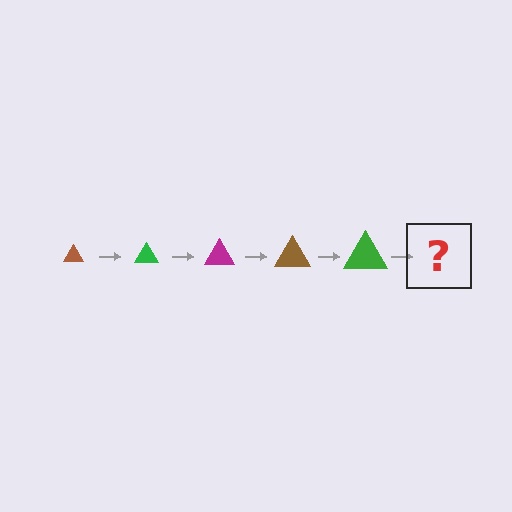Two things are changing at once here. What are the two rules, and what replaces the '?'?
The two rules are that the triangle grows larger each step and the color cycles through brown, green, and magenta. The '?' should be a magenta triangle, larger than the previous one.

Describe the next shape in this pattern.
It should be a magenta triangle, larger than the previous one.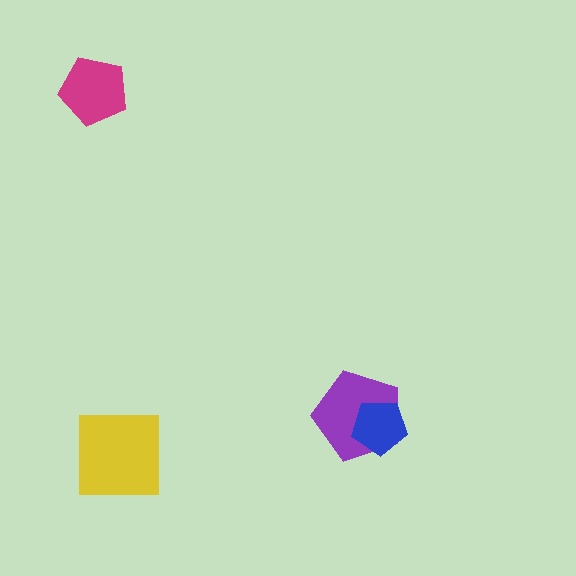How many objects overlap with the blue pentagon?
1 object overlaps with the blue pentagon.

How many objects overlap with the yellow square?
0 objects overlap with the yellow square.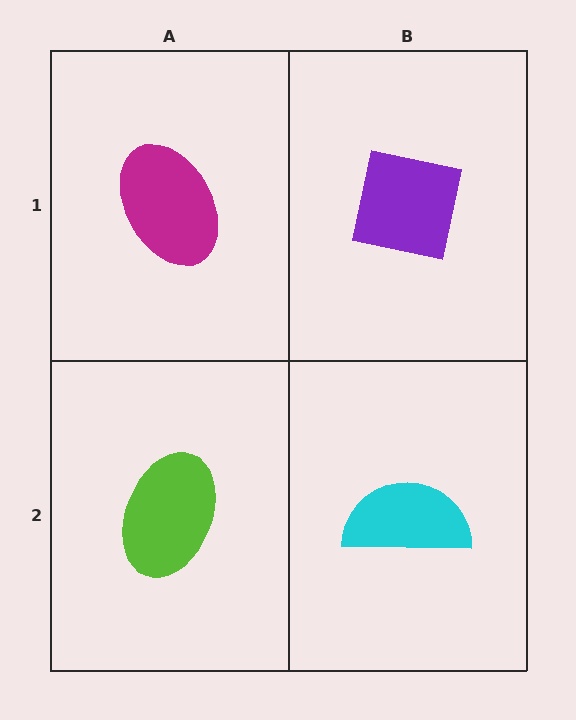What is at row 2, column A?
A lime ellipse.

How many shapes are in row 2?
2 shapes.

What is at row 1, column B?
A purple square.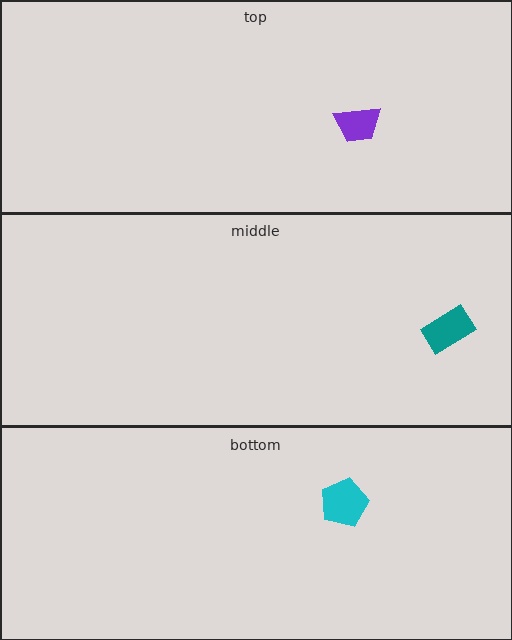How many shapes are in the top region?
1.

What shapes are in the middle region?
The teal rectangle.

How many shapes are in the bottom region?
1.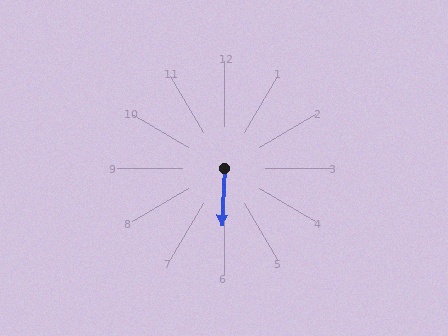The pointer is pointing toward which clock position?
Roughly 6 o'clock.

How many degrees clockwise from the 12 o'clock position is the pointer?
Approximately 182 degrees.